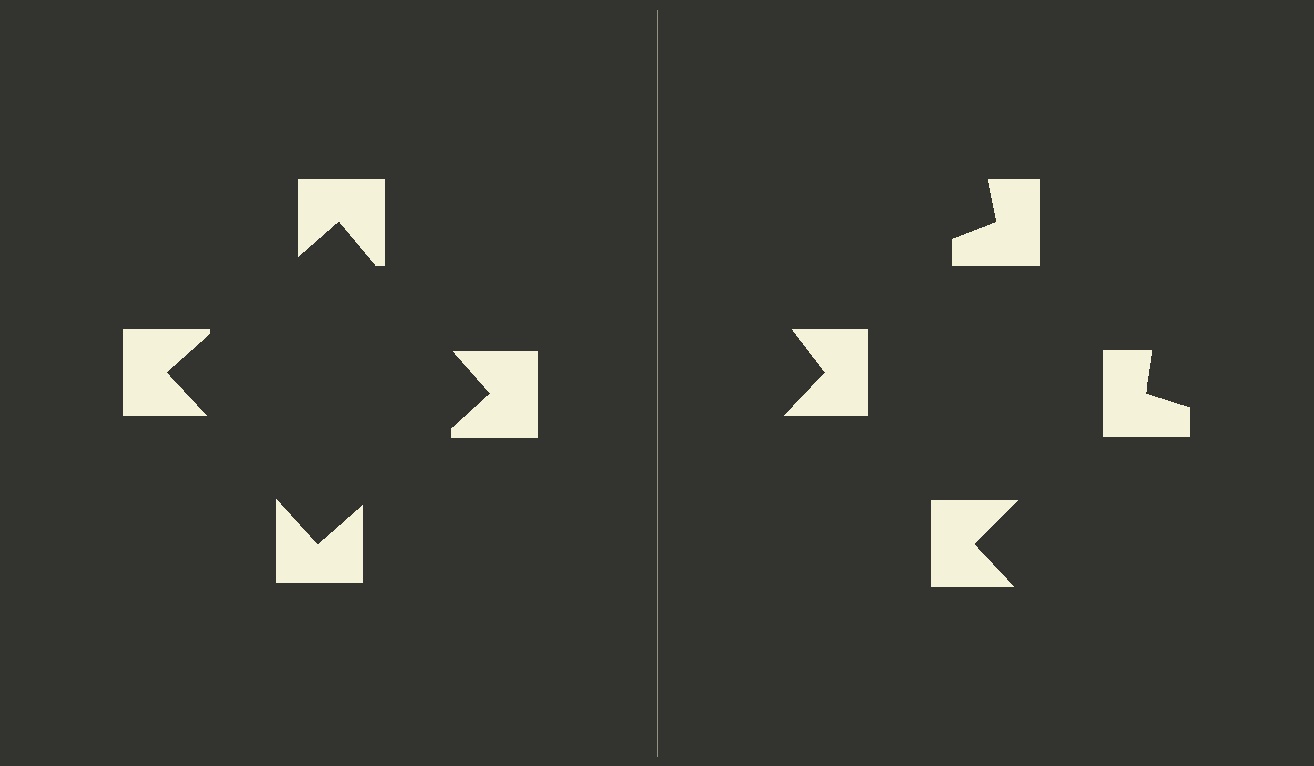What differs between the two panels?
The notched squares are positioned identically on both sides; only the wedge orientations differ. On the left they align to a square; on the right they are misaligned.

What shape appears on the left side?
An illusory square.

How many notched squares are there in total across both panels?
8 — 4 on each side.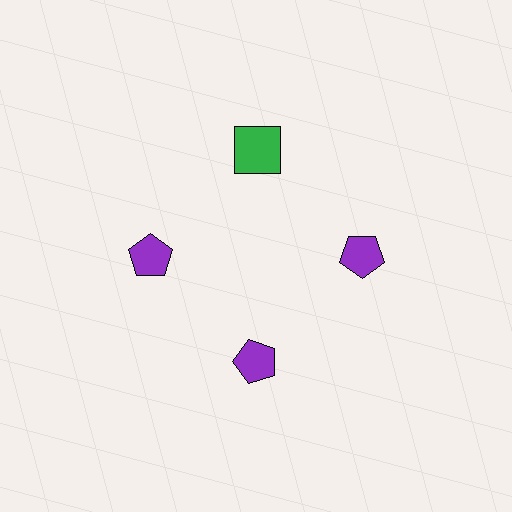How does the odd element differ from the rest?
It differs in both color (green instead of purple) and shape (square instead of pentagon).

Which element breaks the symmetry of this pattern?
The green square at roughly the 12 o'clock position breaks the symmetry. All other shapes are purple pentagons.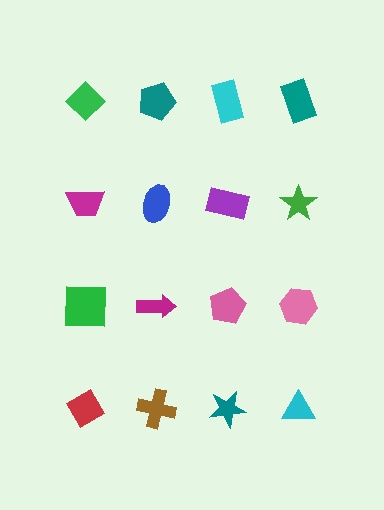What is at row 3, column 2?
A magenta arrow.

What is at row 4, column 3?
A teal star.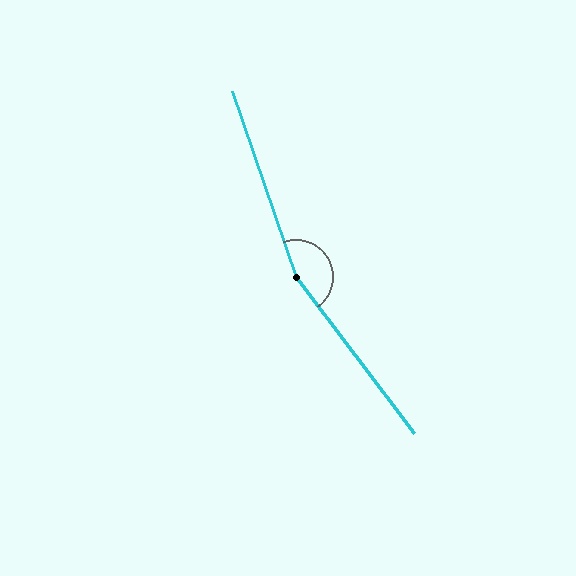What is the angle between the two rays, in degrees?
Approximately 162 degrees.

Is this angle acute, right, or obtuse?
It is obtuse.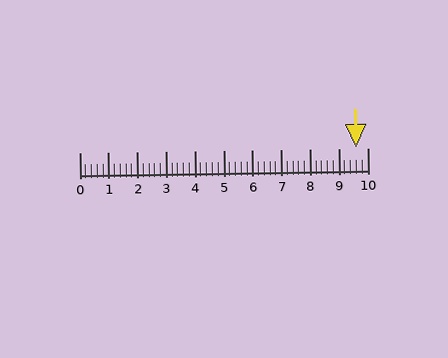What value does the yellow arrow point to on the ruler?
The yellow arrow points to approximately 9.6.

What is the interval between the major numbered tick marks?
The major tick marks are spaced 1 units apart.